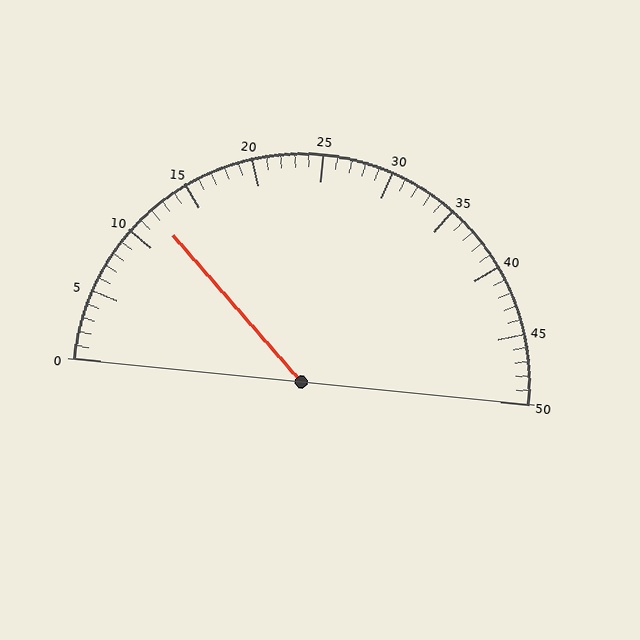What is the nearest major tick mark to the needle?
The nearest major tick mark is 10.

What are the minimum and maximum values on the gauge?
The gauge ranges from 0 to 50.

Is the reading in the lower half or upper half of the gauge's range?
The reading is in the lower half of the range (0 to 50).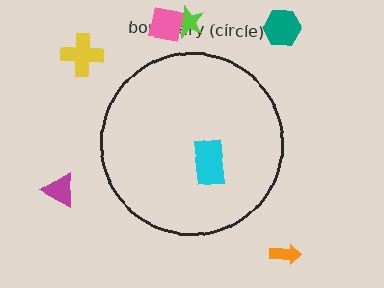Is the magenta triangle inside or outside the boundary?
Outside.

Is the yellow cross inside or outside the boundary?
Outside.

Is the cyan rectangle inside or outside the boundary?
Inside.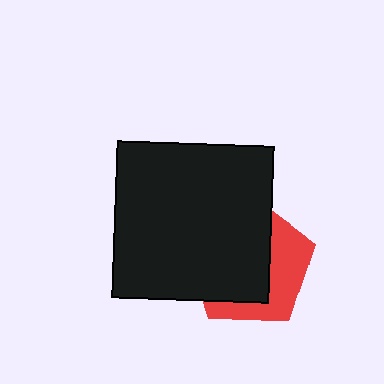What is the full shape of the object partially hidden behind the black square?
The partially hidden object is a red pentagon.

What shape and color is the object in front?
The object in front is a black square.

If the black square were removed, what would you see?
You would see the complete red pentagon.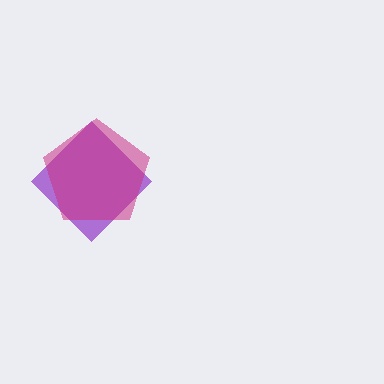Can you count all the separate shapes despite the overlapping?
Yes, there are 2 separate shapes.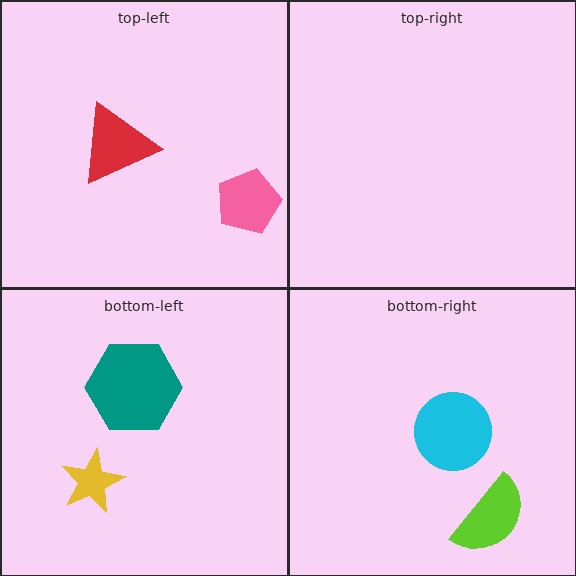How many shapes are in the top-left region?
2.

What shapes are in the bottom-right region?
The lime semicircle, the cyan circle.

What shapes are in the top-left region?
The pink pentagon, the red triangle.